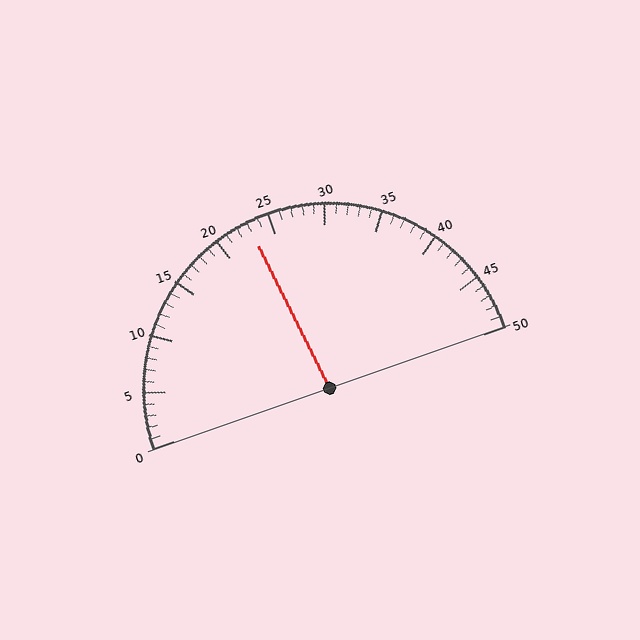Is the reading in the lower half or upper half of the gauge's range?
The reading is in the lower half of the range (0 to 50).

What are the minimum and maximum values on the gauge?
The gauge ranges from 0 to 50.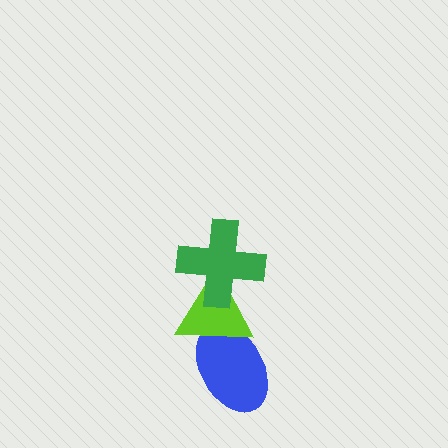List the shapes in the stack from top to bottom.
From top to bottom: the green cross, the lime triangle, the blue ellipse.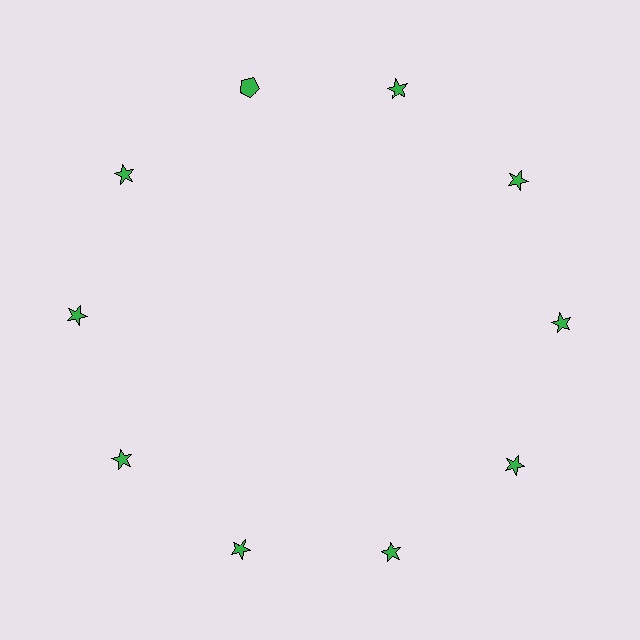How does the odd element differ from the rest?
It has a different shape: pentagon instead of star.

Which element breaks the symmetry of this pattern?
The green pentagon at roughly the 11 o'clock position breaks the symmetry. All other shapes are green stars.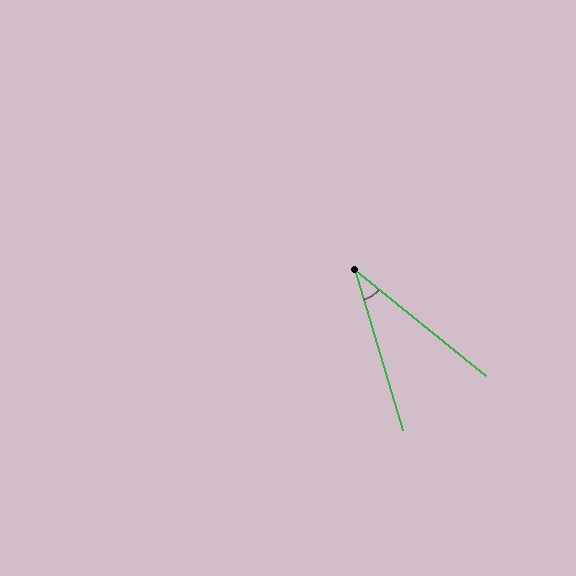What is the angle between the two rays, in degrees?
Approximately 35 degrees.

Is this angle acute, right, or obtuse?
It is acute.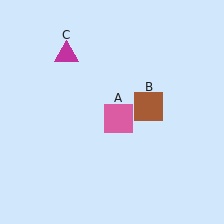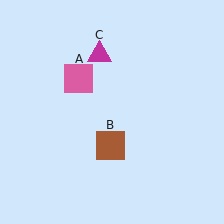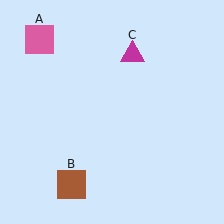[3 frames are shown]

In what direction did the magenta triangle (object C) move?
The magenta triangle (object C) moved right.